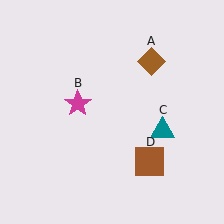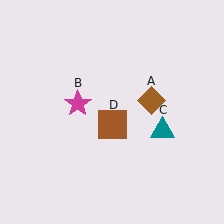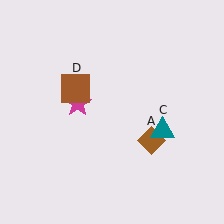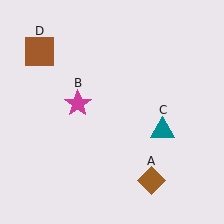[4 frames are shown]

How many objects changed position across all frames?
2 objects changed position: brown diamond (object A), brown square (object D).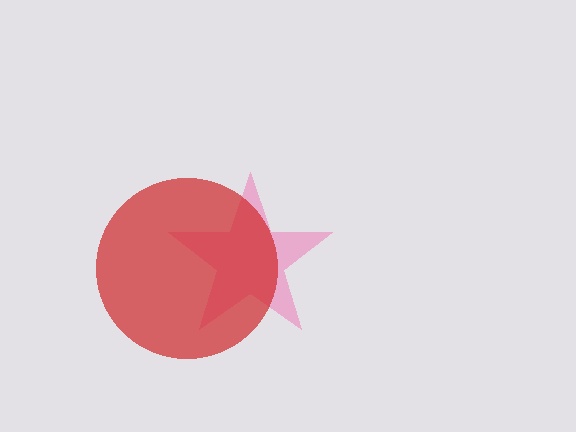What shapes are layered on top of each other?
The layered shapes are: a pink star, a red circle.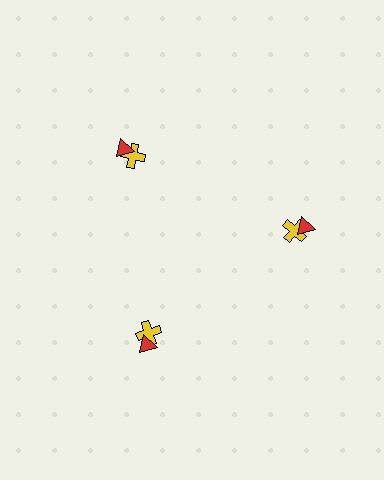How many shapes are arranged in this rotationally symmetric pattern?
There are 6 shapes, arranged in 3 groups of 2.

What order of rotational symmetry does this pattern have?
This pattern has 3-fold rotational symmetry.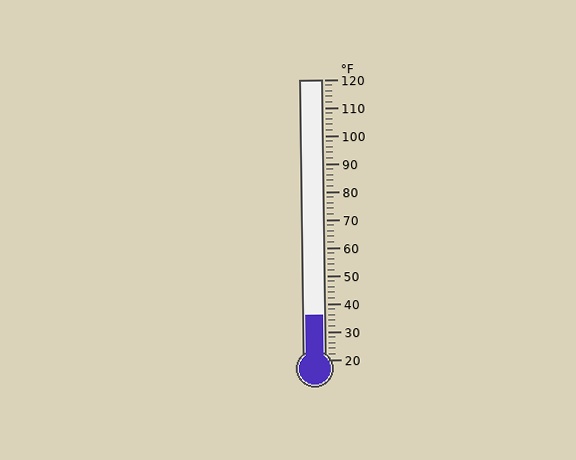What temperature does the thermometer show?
The thermometer shows approximately 36°F.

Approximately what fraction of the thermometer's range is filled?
The thermometer is filled to approximately 15% of its range.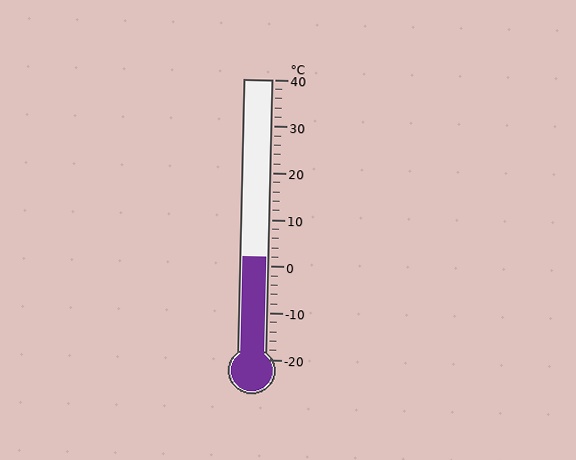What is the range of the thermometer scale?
The thermometer scale ranges from -20°C to 40°C.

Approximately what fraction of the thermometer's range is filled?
The thermometer is filled to approximately 35% of its range.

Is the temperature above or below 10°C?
The temperature is below 10°C.